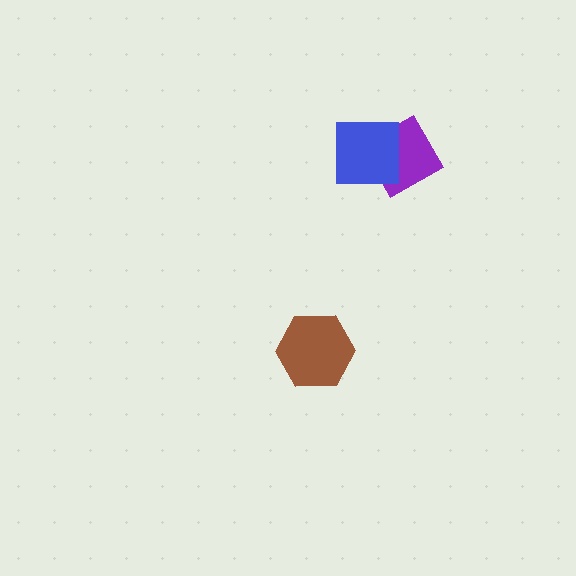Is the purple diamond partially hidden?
Yes, it is partially covered by another shape.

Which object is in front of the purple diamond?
The blue square is in front of the purple diamond.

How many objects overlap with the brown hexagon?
0 objects overlap with the brown hexagon.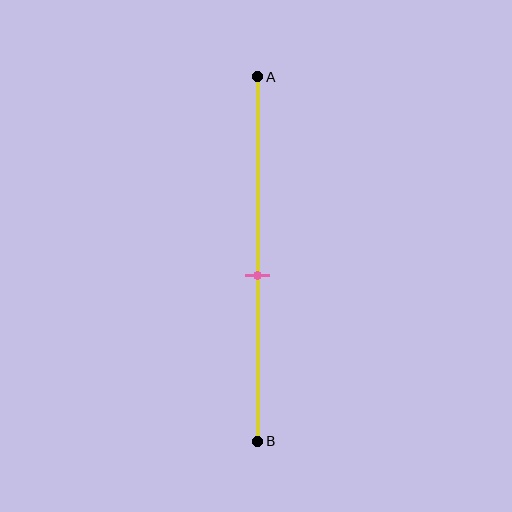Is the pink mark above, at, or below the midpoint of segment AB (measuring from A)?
The pink mark is below the midpoint of segment AB.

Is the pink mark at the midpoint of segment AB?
No, the mark is at about 55% from A, not at the 50% midpoint.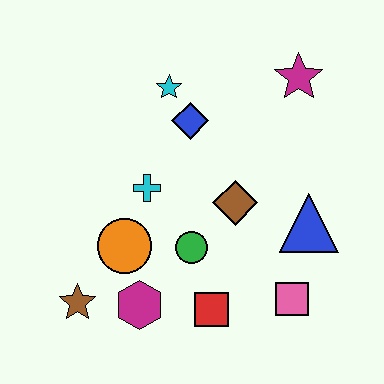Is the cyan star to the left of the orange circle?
No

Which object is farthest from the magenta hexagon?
The magenta star is farthest from the magenta hexagon.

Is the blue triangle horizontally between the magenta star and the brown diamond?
No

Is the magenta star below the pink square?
No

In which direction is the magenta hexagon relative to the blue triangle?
The magenta hexagon is to the left of the blue triangle.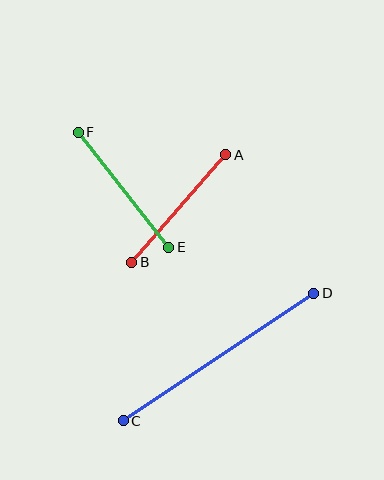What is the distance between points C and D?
The distance is approximately 229 pixels.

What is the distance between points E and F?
The distance is approximately 146 pixels.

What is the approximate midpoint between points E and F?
The midpoint is at approximately (123, 190) pixels.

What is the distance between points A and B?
The distance is approximately 142 pixels.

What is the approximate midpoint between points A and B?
The midpoint is at approximately (179, 209) pixels.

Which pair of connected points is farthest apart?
Points C and D are farthest apart.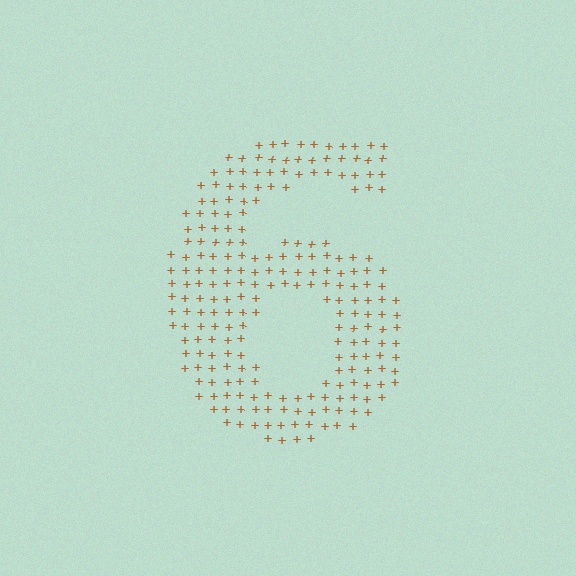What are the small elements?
The small elements are plus signs.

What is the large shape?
The large shape is the digit 6.